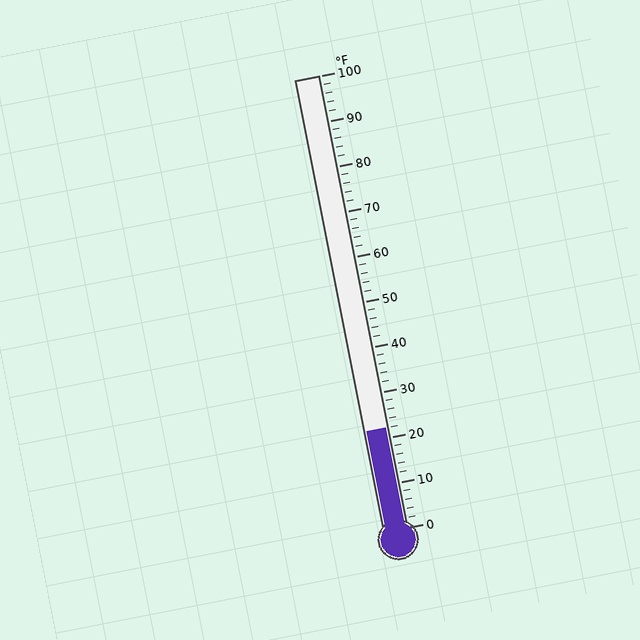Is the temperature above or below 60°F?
The temperature is below 60°F.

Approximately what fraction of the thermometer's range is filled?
The thermometer is filled to approximately 20% of its range.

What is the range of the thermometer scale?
The thermometer scale ranges from 0°F to 100°F.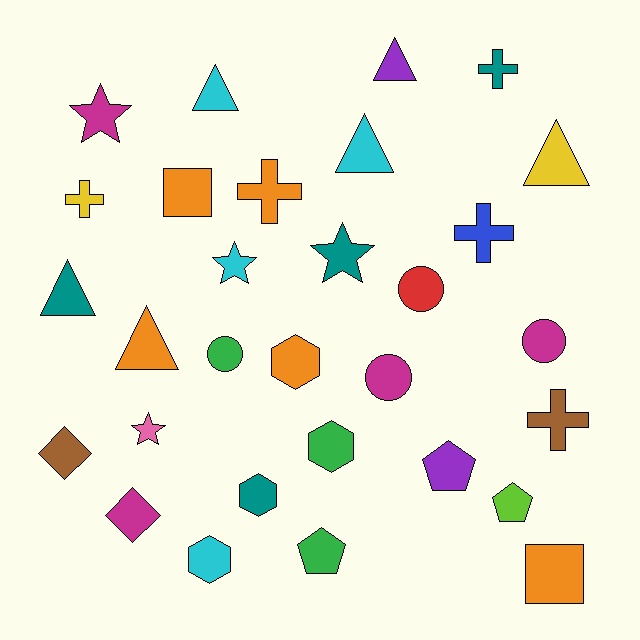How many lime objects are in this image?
There is 1 lime object.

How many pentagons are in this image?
There are 3 pentagons.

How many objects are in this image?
There are 30 objects.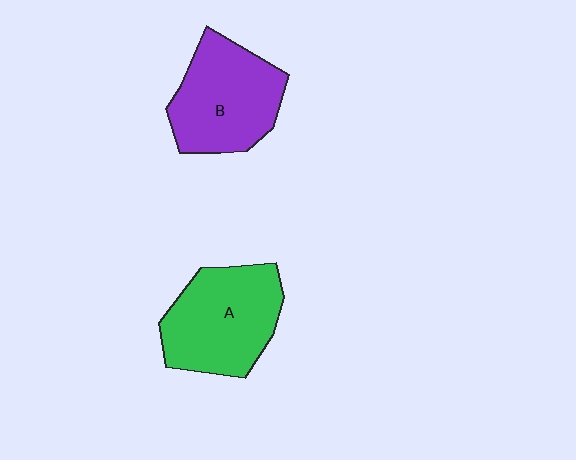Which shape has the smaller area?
Shape B (purple).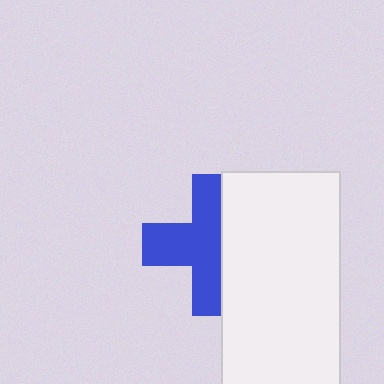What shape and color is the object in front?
The object in front is a white rectangle.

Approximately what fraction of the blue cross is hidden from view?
Roughly 39% of the blue cross is hidden behind the white rectangle.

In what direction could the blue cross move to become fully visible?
The blue cross could move left. That would shift it out from behind the white rectangle entirely.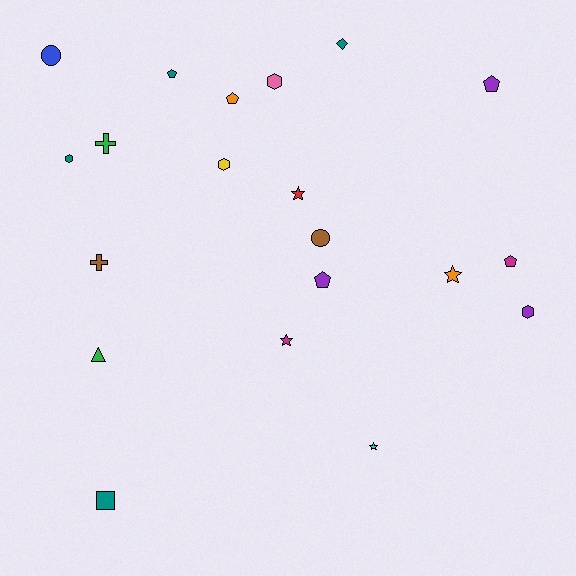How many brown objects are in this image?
There are 2 brown objects.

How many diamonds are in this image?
There is 1 diamond.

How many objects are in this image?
There are 20 objects.